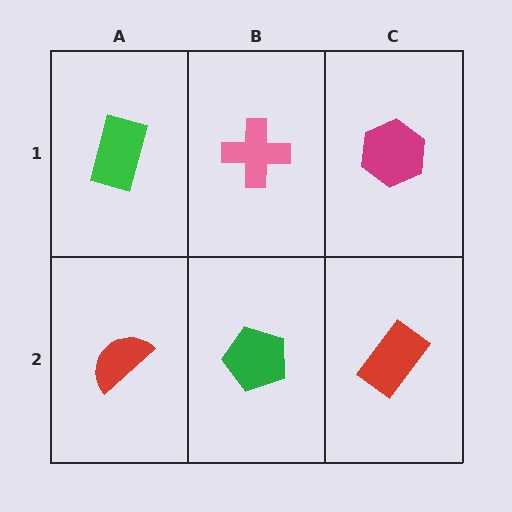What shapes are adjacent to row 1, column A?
A red semicircle (row 2, column A), a pink cross (row 1, column B).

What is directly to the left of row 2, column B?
A red semicircle.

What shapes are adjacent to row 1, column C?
A red rectangle (row 2, column C), a pink cross (row 1, column B).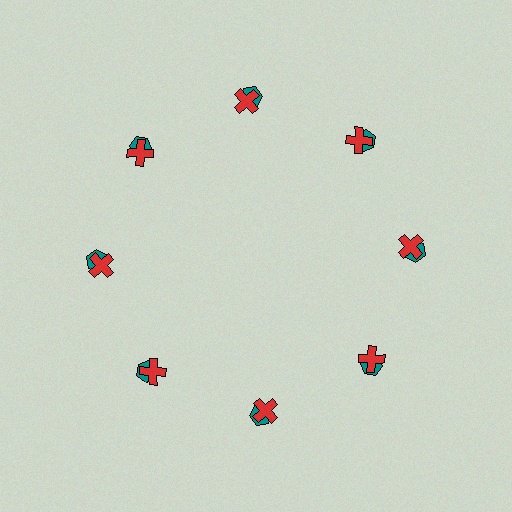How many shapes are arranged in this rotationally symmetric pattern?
There are 16 shapes, arranged in 8 groups of 2.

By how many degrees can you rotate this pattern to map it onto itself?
The pattern maps onto itself every 45 degrees of rotation.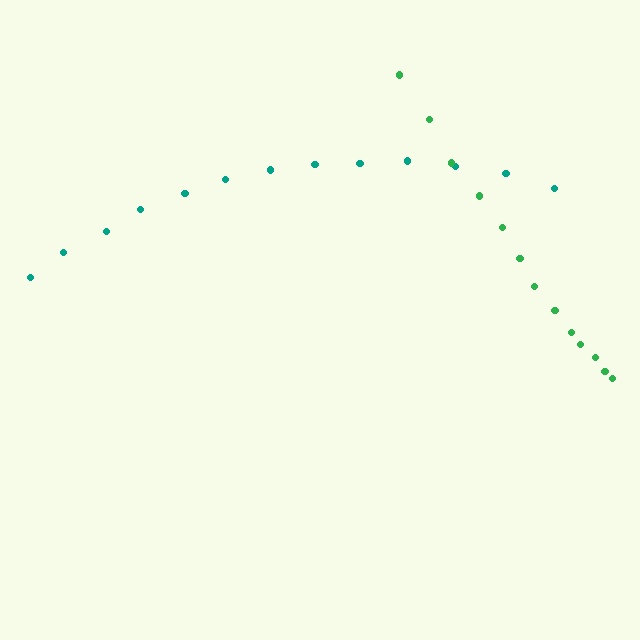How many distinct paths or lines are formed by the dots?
There are 2 distinct paths.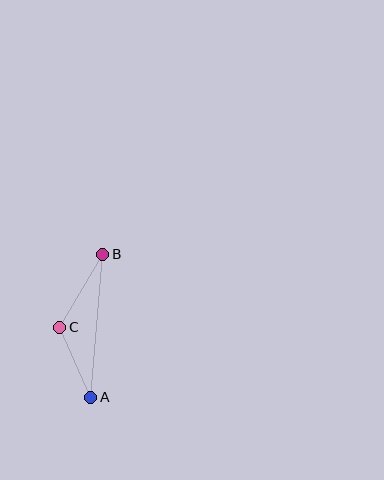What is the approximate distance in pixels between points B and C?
The distance between B and C is approximately 85 pixels.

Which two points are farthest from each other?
Points A and B are farthest from each other.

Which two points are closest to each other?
Points A and C are closest to each other.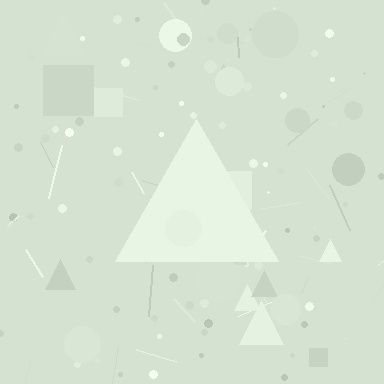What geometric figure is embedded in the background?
A triangle is embedded in the background.